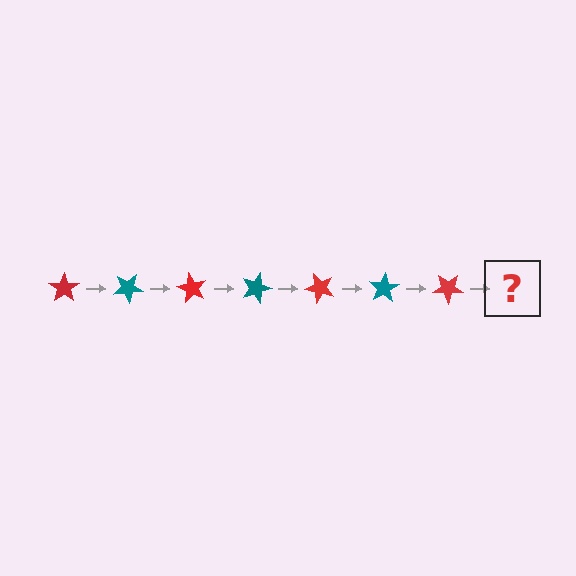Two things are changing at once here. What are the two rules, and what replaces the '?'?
The two rules are that it rotates 30 degrees each step and the color cycles through red and teal. The '?' should be a teal star, rotated 210 degrees from the start.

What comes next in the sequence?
The next element should be a teal star, rotated 210 degrees from the start.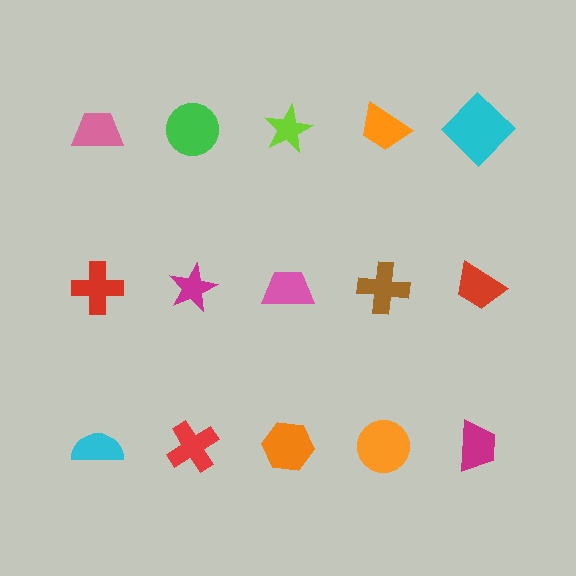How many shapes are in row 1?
5 shapes.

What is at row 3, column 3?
An orange hexagon.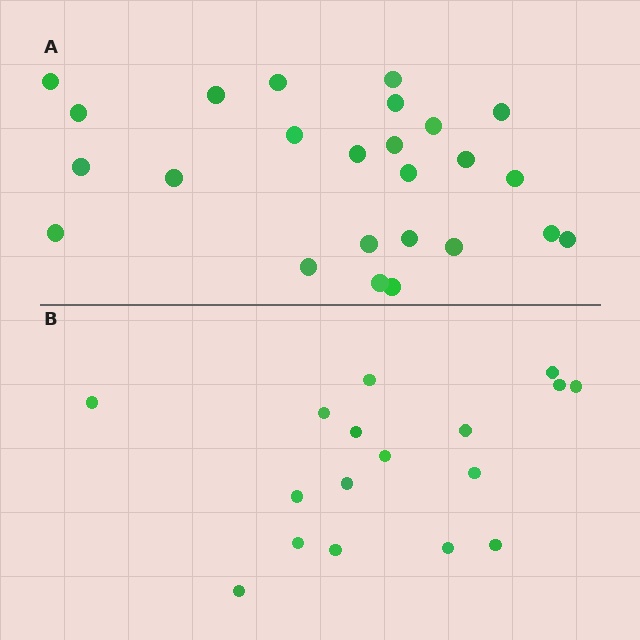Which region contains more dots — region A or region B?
Region A (the top region) has more dots.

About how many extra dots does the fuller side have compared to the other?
Region A has roughly 8 or so more dots than region B.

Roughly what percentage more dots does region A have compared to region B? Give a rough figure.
About 45% more.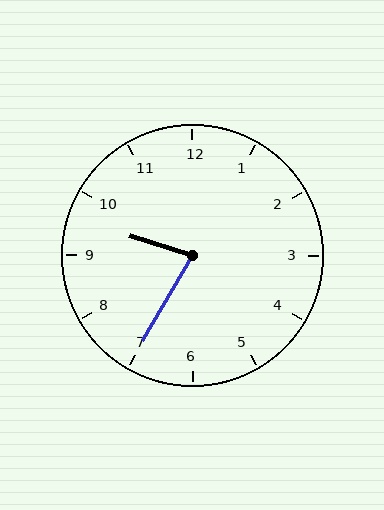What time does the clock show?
9:35.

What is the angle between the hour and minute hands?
Approximately 78 degrees.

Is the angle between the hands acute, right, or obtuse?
It is acute.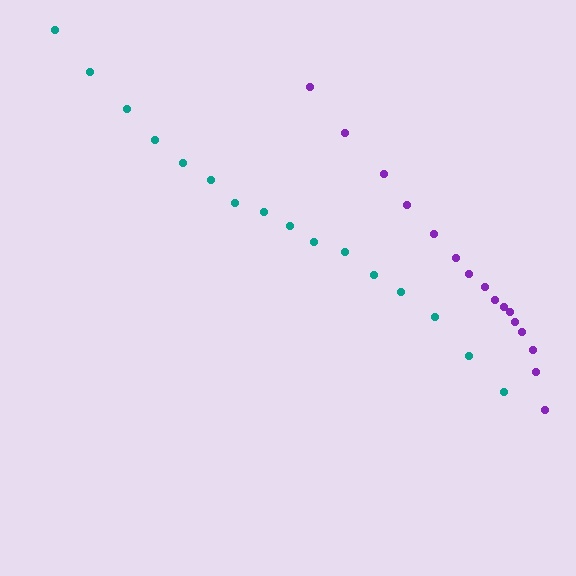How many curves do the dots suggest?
There are 2 distinct paths.